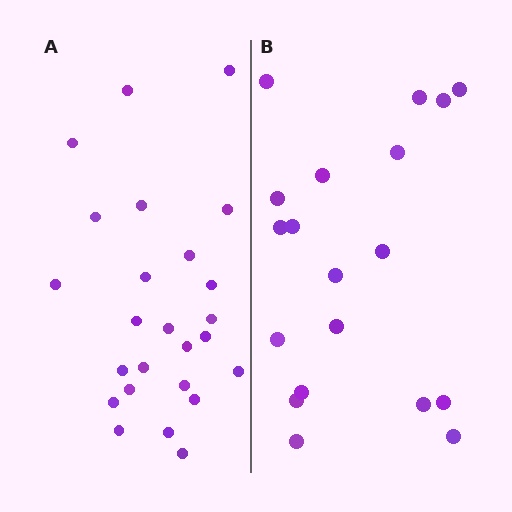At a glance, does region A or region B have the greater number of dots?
Region A (the left region) has more dots.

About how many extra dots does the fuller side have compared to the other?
Region A has about 6 more dots than region B.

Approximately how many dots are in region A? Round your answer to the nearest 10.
About 20 dots. (The exact count is 25, which rounds to 20.)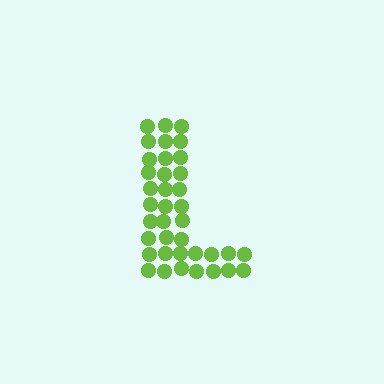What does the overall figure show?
The overall figure shows the letter L.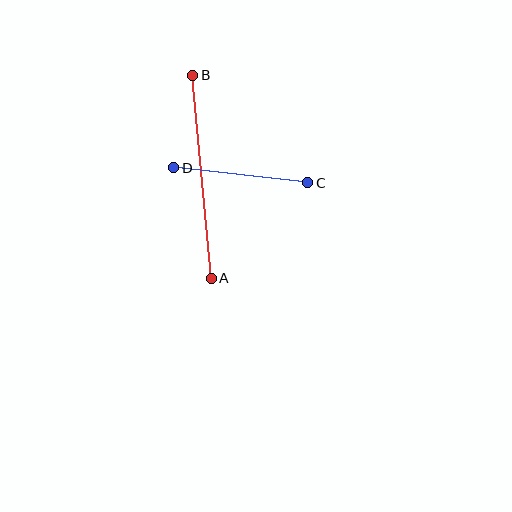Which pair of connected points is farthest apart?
Points A and B are farthest apart.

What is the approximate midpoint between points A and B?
The midpoint is at approximately (202, 177) pixels.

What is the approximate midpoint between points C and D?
The midpoint is at approximately (241, 175) pixels.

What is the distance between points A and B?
The distance is approximately 204 pixels.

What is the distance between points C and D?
The distance is approximately 135 pixels.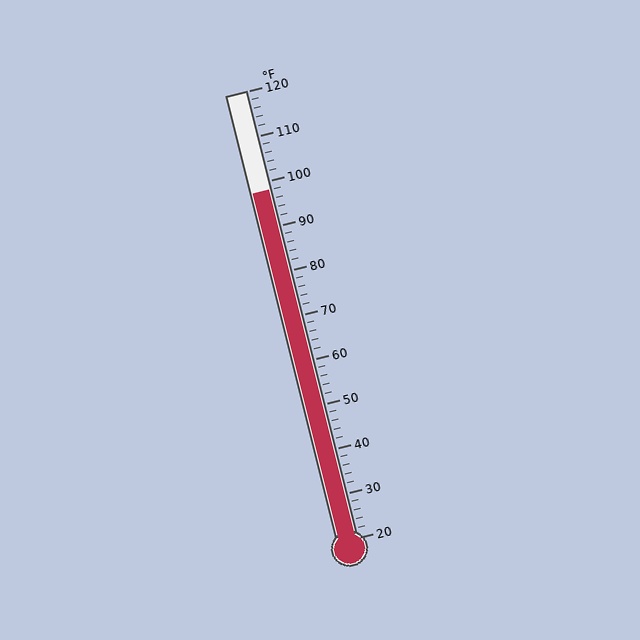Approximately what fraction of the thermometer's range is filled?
The thermometer is filled to approximately 80% of its range.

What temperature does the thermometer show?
The thermometer shows approximately 98°F.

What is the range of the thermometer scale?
The thermometer scale ranges from 20°F to 120°F.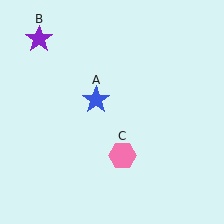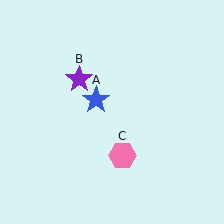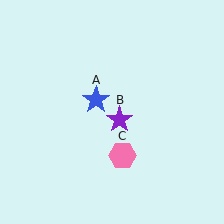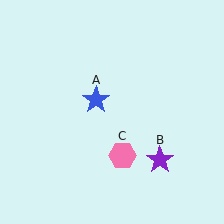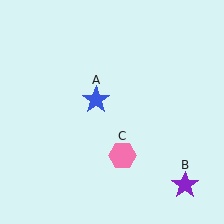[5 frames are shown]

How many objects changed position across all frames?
1 object changed position: purple star (object B).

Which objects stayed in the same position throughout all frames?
Blue star (object A) and pink hexagon (object C) remained stationary.